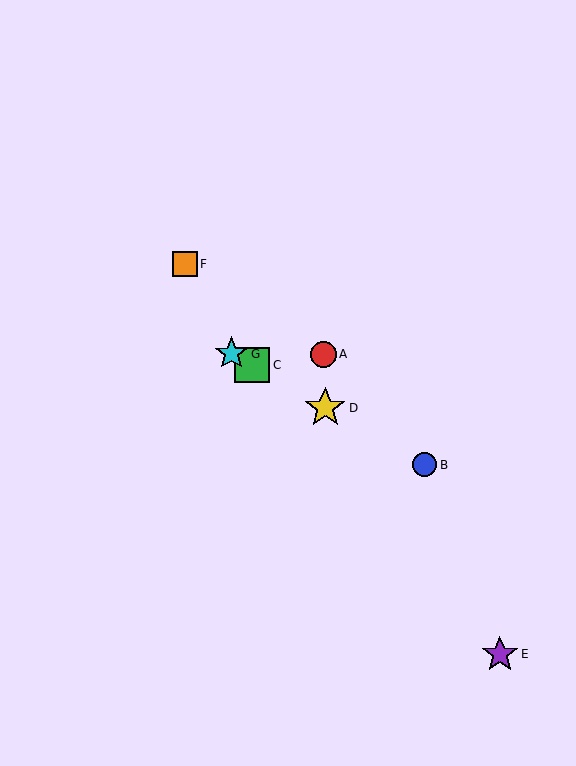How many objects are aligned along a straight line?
4 objects (B, C, D, G) are aligned along a straight line.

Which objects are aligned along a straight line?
Objects B, C, D, G are aligned along a straight line.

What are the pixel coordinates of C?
Object C is at (252, 365).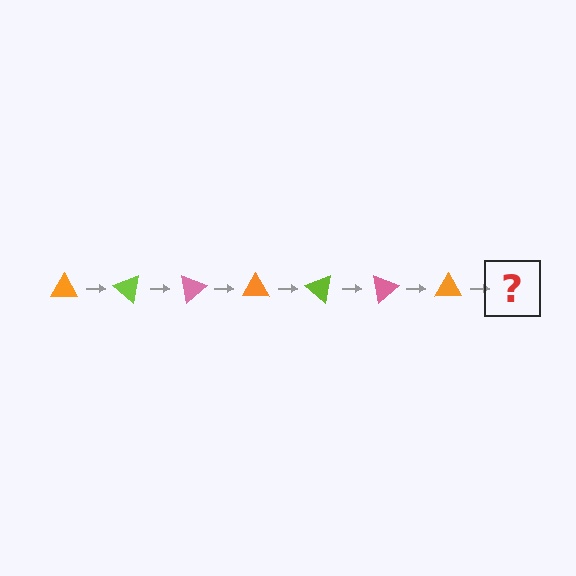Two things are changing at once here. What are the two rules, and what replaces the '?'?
The two rules are that it rotates 40 degrees each step and the color cycles through orange, lime, and pink. The '?' should be a lime triangle, rotated 280 degrees from the start.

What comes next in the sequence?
The next element should be a lime triangle, rotated 280 degrees from the start.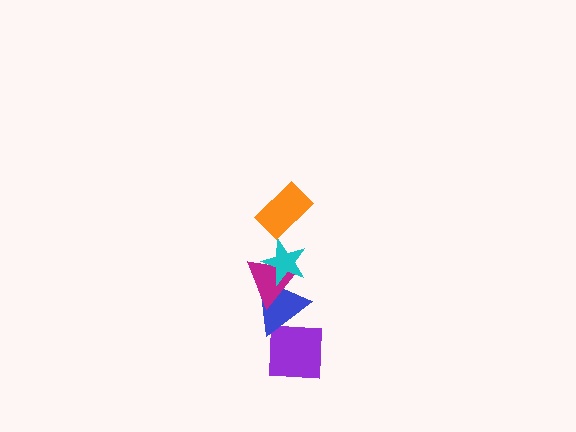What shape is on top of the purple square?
The blue triangle is on top of the purple square.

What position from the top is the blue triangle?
The blue triangle is 4th from the top.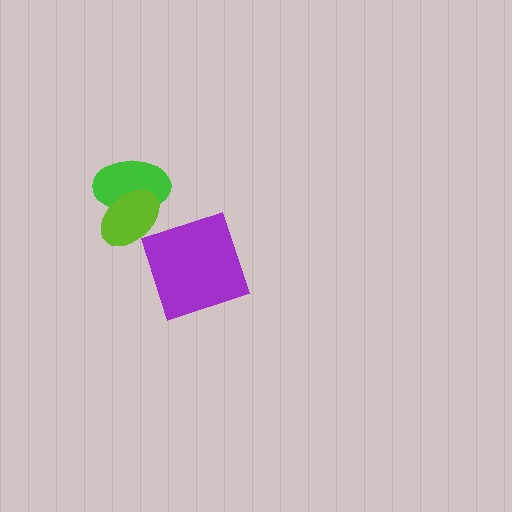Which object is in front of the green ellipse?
The lime ellipse is in front of the green ellipse.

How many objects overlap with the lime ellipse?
1 object overlaps with the lime ellipse.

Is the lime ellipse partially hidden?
No, no other shape covers it.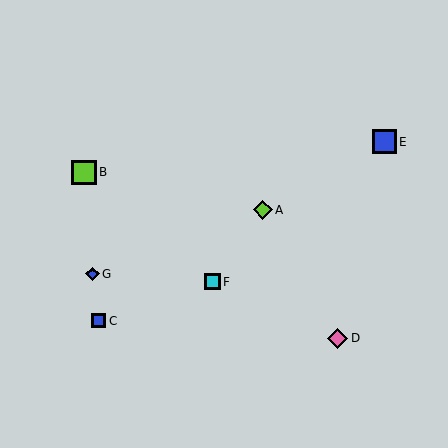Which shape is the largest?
The lime square (labeled B) is the largest.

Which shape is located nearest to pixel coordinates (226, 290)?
The cyan square (labeled F) at (213, 282) is nearest to that location.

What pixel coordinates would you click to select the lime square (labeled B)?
Click at (84, 172) to select the lime square B.